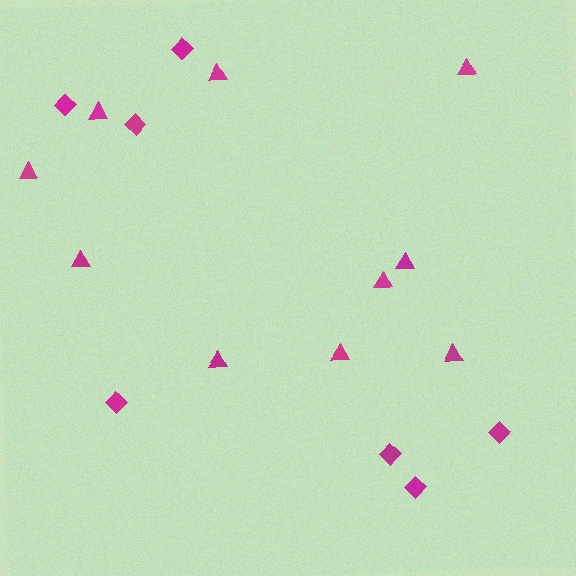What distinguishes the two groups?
There are 2 groups: one group of triangles (10) and one group of diamonds (7).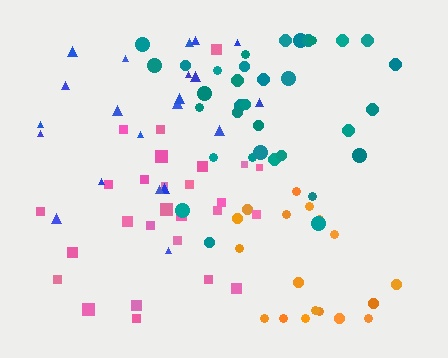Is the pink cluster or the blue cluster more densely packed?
Pink.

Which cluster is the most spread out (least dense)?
Blue.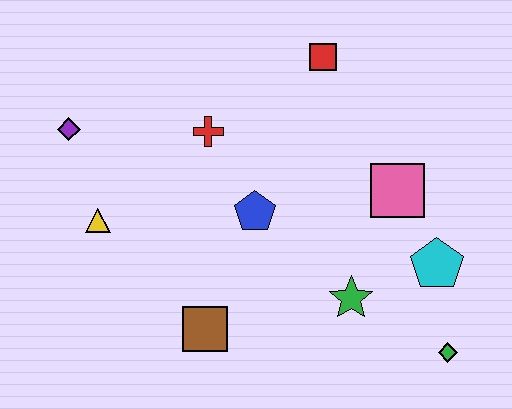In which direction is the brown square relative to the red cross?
The brown square is below the red cross.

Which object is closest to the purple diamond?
The yellow triangle is closest to the purple diamond.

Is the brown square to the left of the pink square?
Yes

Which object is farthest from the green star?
The purple diamond is farthest from the green star.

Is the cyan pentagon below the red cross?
Yes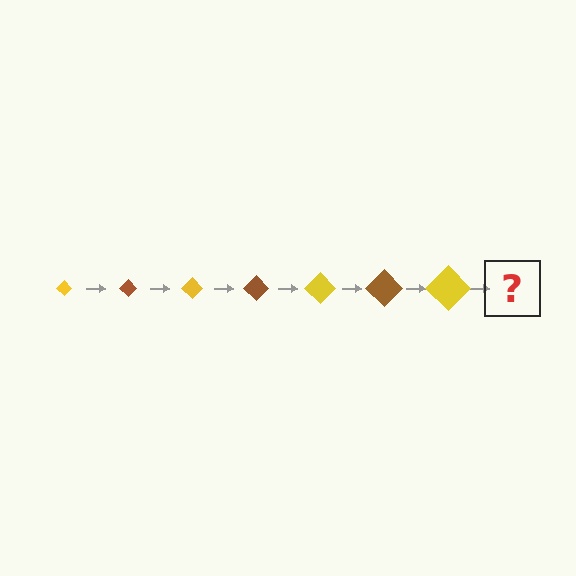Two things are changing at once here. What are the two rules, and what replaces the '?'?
The two rules are that the diamond grows larger each step and the color cycles through yellow and brown. The '?' should be a brown diamond, larger than the previous one.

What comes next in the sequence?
The next element should be a brown diamond, larger than the previous one.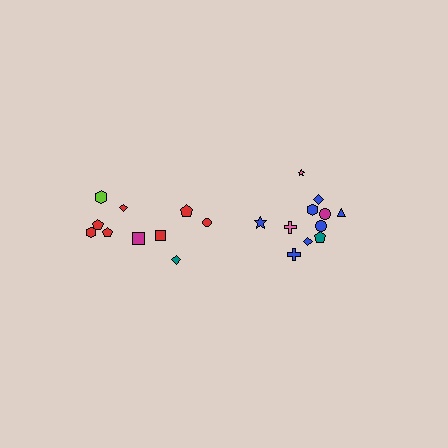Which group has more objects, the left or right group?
The right group.